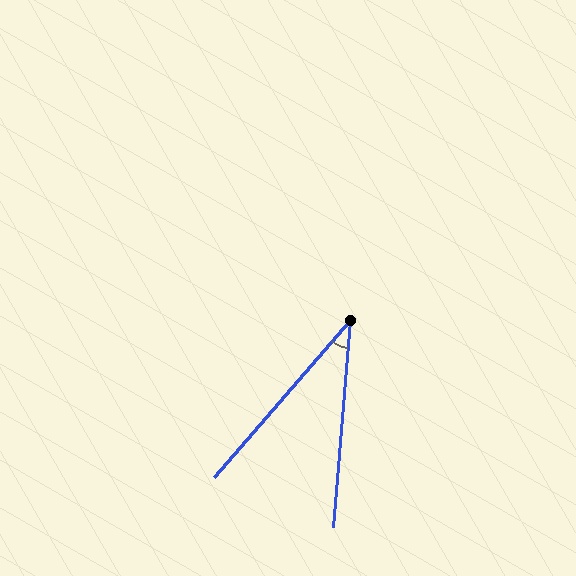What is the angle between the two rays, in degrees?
Approximately 36 degrees.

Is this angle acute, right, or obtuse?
It is acute.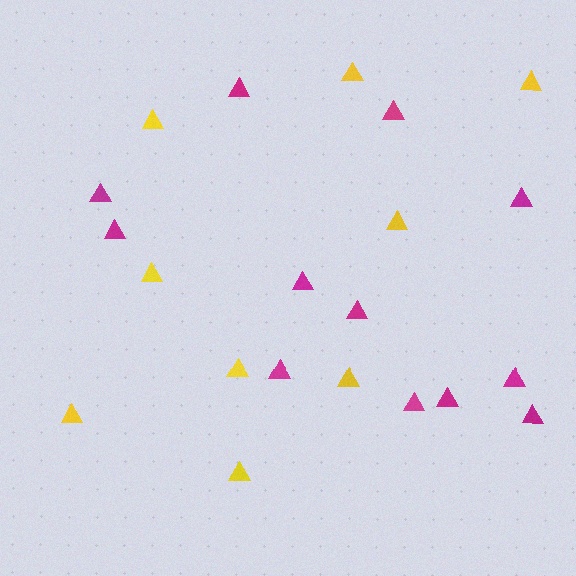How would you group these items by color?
There are 2 groups: one group of magenta triangles (12) and one group of yellow triangles (9).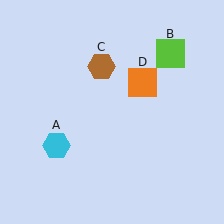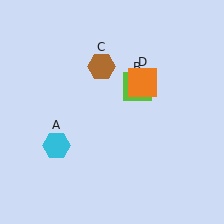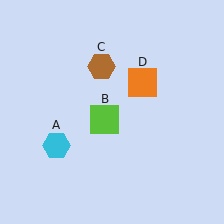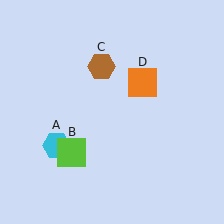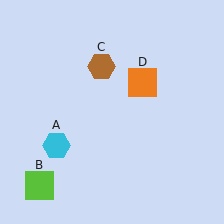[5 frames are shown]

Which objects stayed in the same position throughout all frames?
Cyan hexagon (object A) and brown hexagon (object C) and orange square (object D) remained stationary.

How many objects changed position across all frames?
1 object changed position: lime square (object B).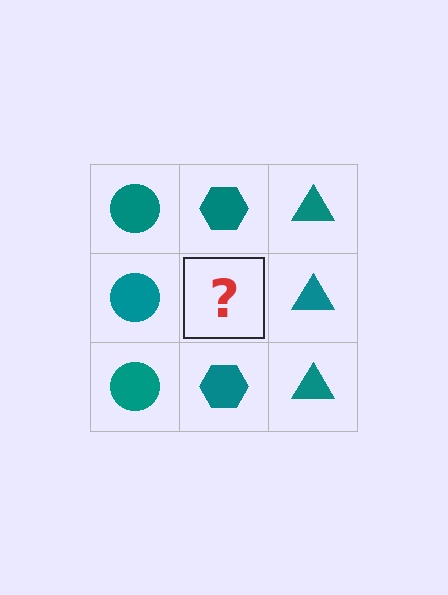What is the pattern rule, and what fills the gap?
The rule is that each column has a consistent shape. The gap should be filled with a teal hexagon.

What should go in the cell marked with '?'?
The missing cell should contain a teal hexagon.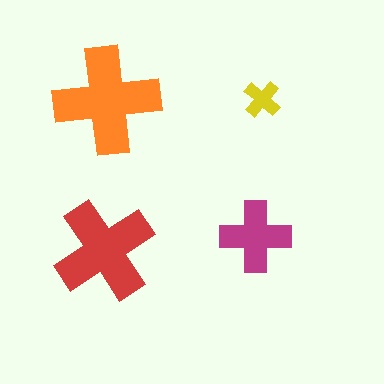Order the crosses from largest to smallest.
the orange one, the red one, the magenta one, the yellow one.